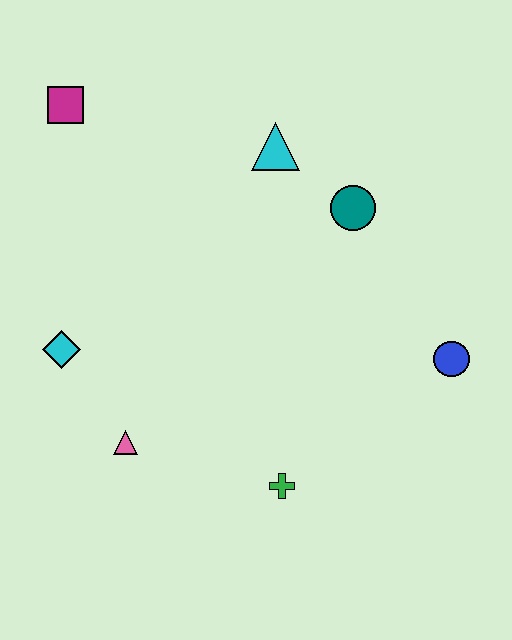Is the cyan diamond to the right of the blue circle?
No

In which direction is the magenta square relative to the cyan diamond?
The magenta square is above the cyan diamond.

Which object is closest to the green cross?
The pink triangle is closest to the green cross.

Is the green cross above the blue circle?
No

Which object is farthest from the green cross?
The magenta square is farthest from the green cross.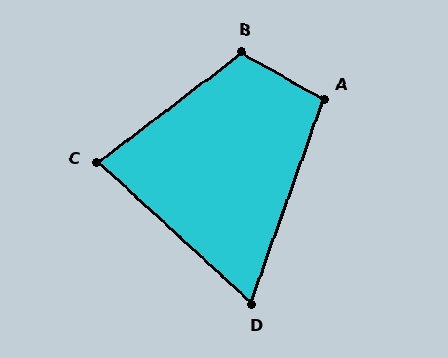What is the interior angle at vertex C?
Approximately 80 degrees (acute).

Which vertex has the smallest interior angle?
D, at approximately 67 degrees.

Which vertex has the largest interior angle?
B, at approximately 113 degrees.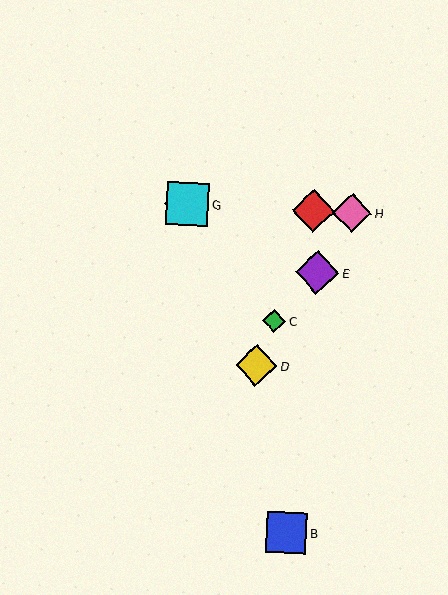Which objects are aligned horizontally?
Objects A, F, G, H are aligned horizontally.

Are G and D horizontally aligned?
No, G is at y≈204 and D is at y≈365.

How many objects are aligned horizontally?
4 objects (A, F, G, H) are aligned horizontally.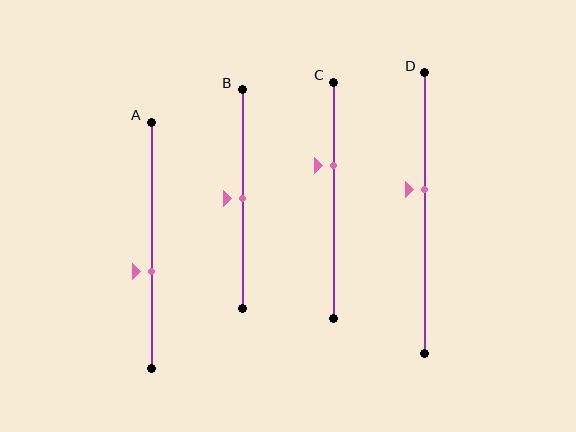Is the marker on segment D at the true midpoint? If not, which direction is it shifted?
No, the marker on segment D is shifted upward by about 8% of the segment length.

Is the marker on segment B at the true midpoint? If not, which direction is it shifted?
Yes, the marker on segment B is at the true midpoint.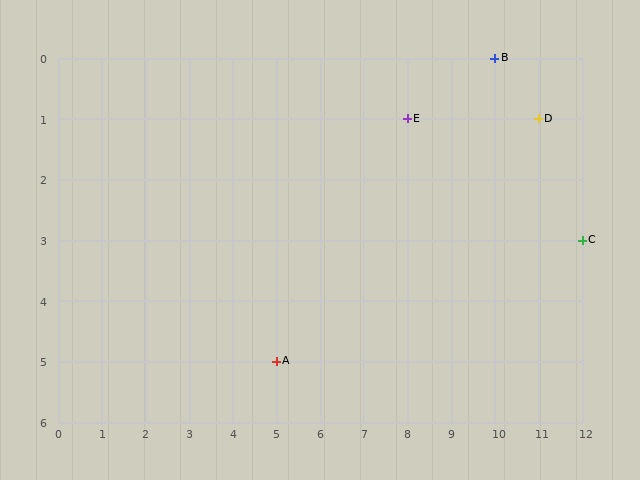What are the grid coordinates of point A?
Point A is at grid coordinates (5, 5).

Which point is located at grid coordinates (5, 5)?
Point A is at (5, 5).